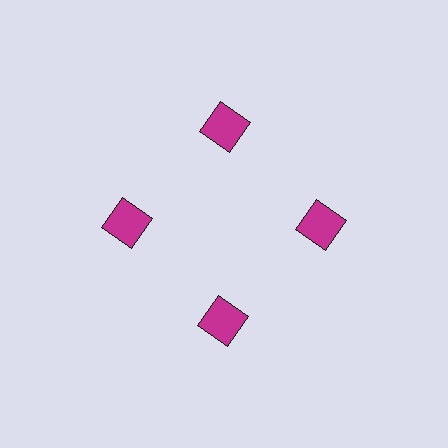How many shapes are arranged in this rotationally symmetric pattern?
There are 4 shapes, arranged in 4 groups of 1.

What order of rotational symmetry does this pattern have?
This pattern has 4-fold rotational symmetry.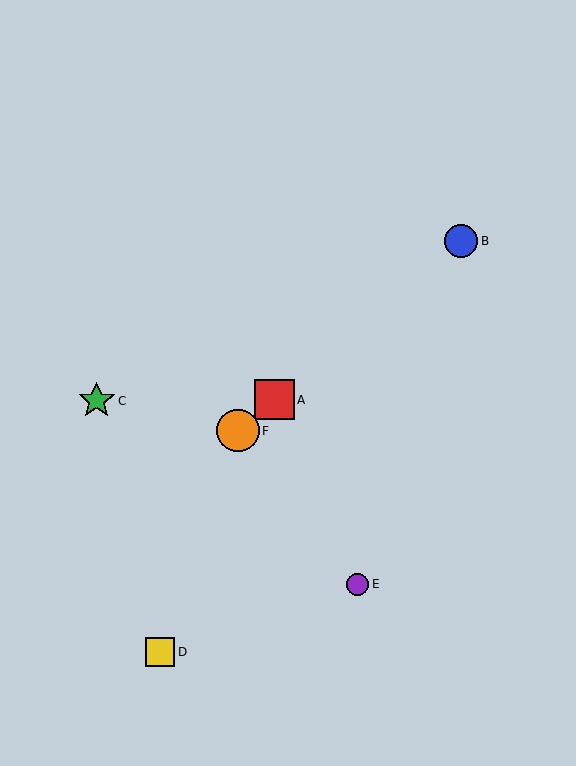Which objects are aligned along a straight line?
Objects A, B, F are aligned along a straight line.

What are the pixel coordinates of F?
Object F is at (238, 431).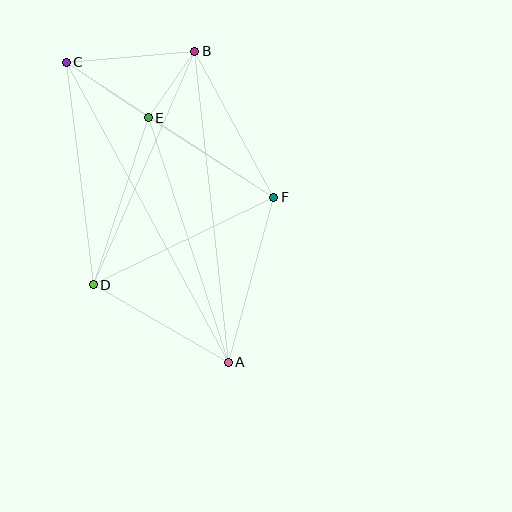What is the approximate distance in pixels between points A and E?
The distance between A and E is approximately 257 pixels.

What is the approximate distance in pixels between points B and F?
The distance between B and F is approximately 166 pixels.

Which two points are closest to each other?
Points B and E are closest to each other.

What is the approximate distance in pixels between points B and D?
The distance between B and D is approximately 255 pixels.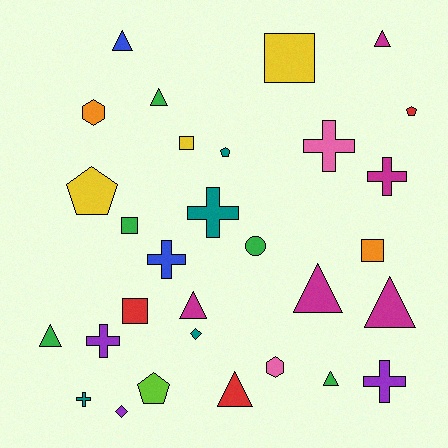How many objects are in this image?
There are 30 objects.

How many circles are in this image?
There is 1 circle.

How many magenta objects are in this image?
There are 5 magenta objects.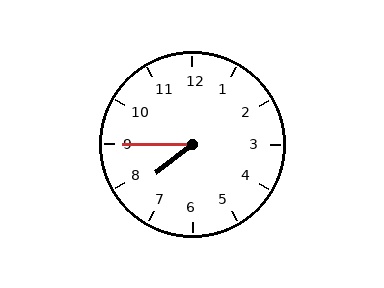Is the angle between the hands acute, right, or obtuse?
It is acute.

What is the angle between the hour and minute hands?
Approximately 38 degrees.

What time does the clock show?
7:45.